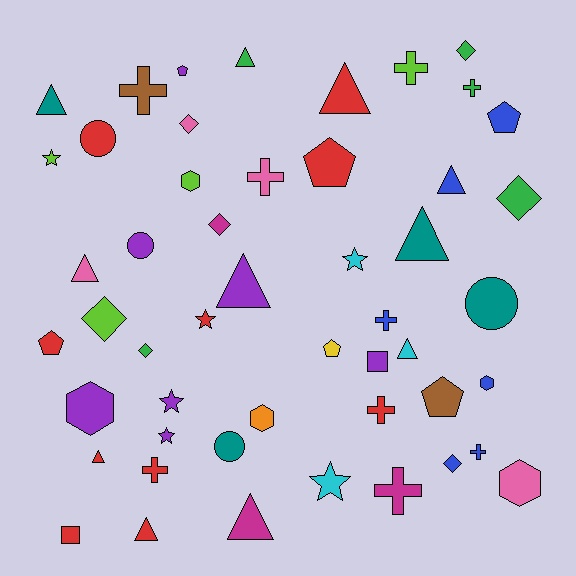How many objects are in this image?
There are 50 objects.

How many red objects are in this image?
There are 10 red objects.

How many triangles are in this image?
There are 11 triangles.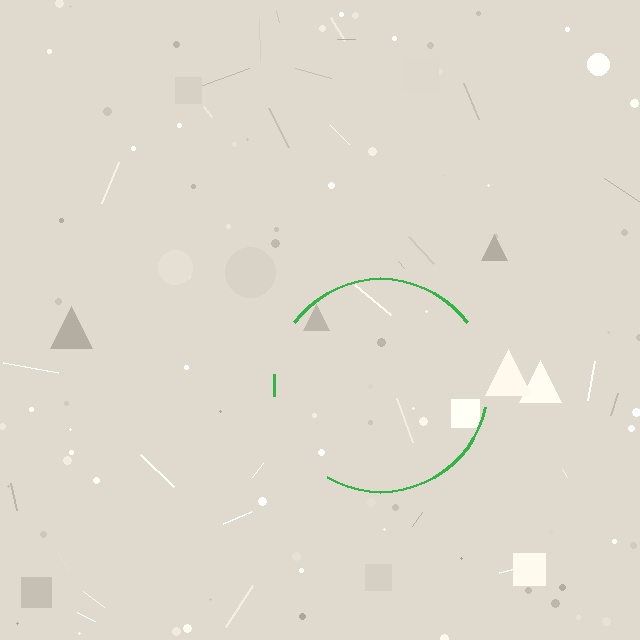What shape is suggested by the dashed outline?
The dashed outline suggests a circle.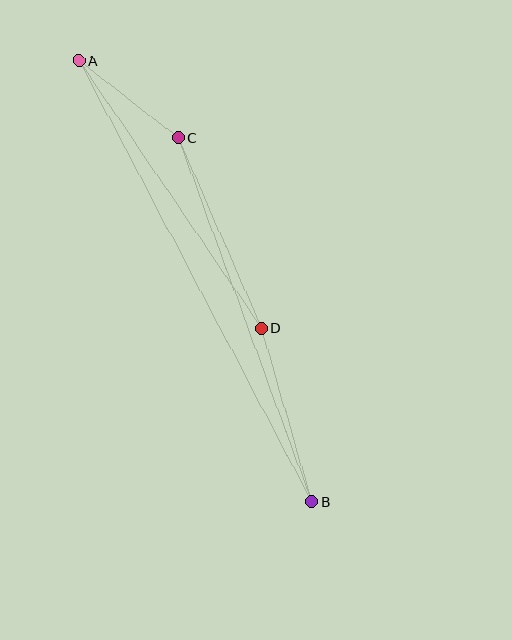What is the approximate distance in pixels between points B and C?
The distance between B and C is approximately 388 pixels.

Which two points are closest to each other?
Points A and C are closest to each other.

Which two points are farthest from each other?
Points A and B are farthest from each other.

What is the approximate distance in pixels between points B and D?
The distance between B and D is approximately 181 pixels.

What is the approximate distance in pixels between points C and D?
The distance between C and D is approximately 208 pixels.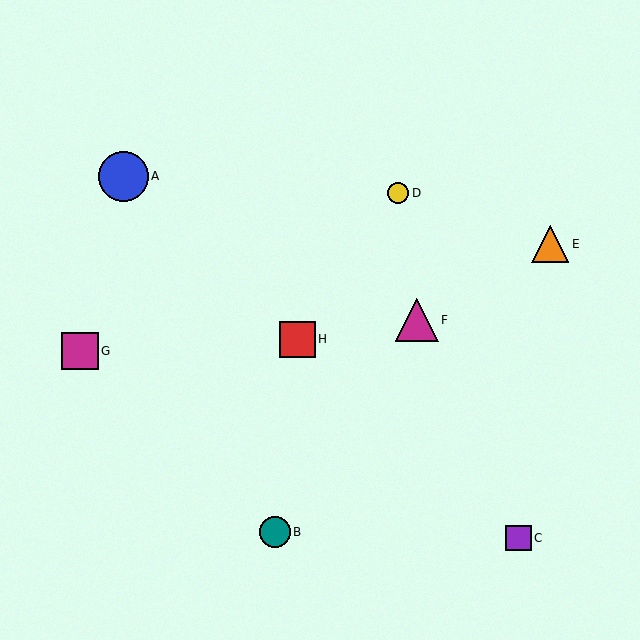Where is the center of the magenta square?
The center of the magenta square is at (80, 351).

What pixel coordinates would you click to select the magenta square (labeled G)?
Click at (80, 351) to select the magenta square G.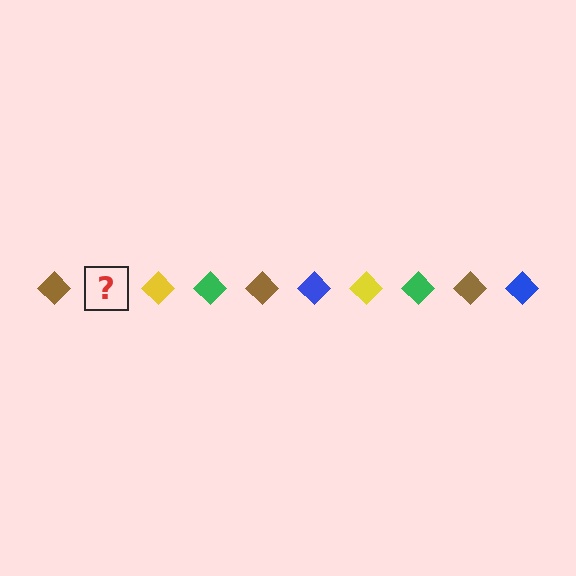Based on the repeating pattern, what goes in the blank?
The blank should be a blue diamond.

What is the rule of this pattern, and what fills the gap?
The rule is that the pattern cycles through brown, blue, yellow, green diamonds. The gap should be filled with a blue diamond.